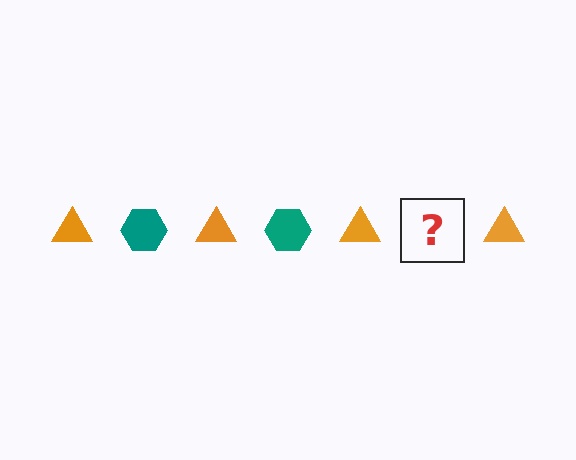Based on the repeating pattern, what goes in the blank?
The blank should be a teal hexagon.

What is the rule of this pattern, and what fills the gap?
The rule is that the pattern alternates between orange triangle and teal hexagon. The gap should be filled with a teal hexagon.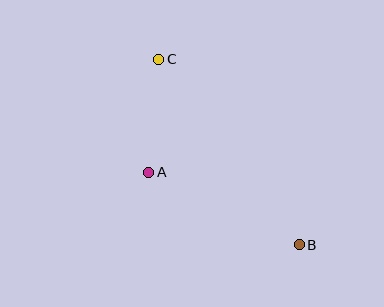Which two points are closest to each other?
Points A and C are closest to each other.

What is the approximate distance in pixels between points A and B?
The distance between A and B is approximately 167 pixels.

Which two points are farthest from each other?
Points B and C are farthest from each other.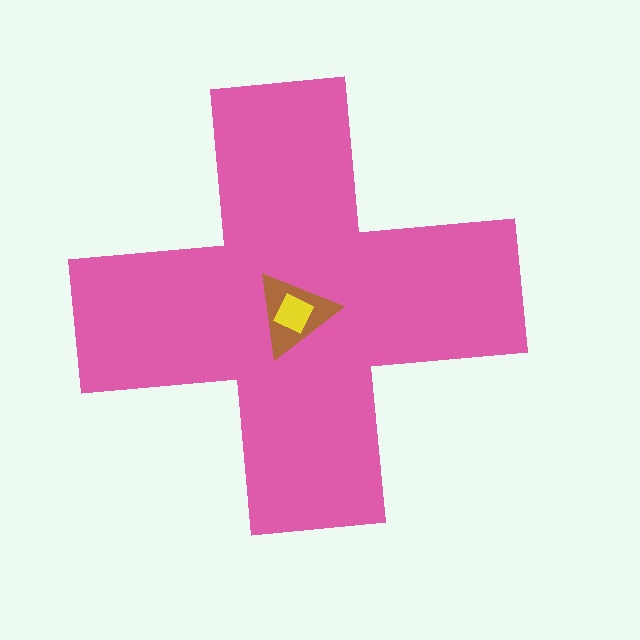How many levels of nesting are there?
3.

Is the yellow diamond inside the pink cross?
Yes.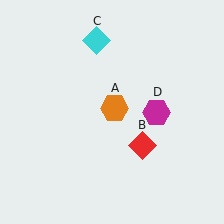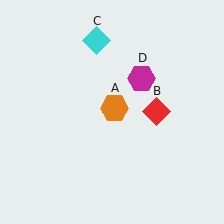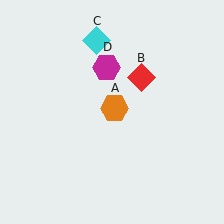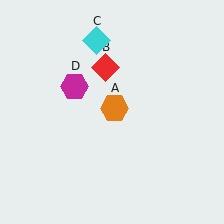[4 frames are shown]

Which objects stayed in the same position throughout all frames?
Orange hexagon (object A) and cyan diamond (object C) remained stationary.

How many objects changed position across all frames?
2 objects changed position: red diamond (object B), magenta hexagon (object D).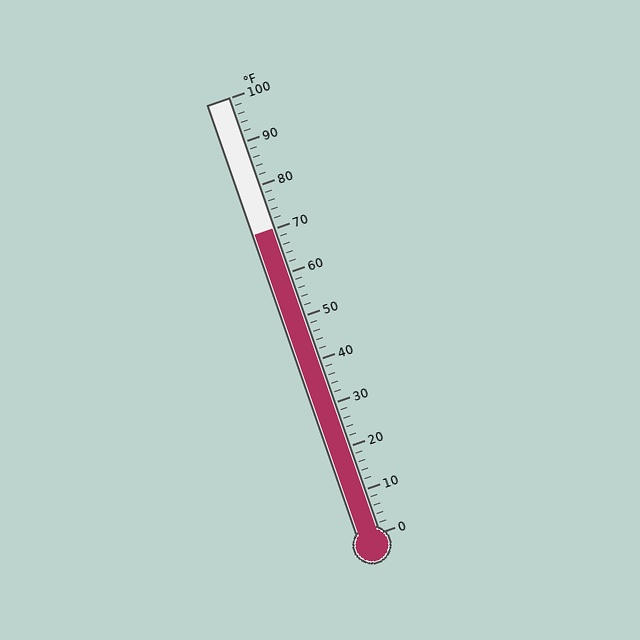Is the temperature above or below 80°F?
The temperature is below 80°F.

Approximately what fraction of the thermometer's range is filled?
The thermometer is filled to approximately 70% of its range.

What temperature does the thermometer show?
The thermometer shows approximately 70°F.